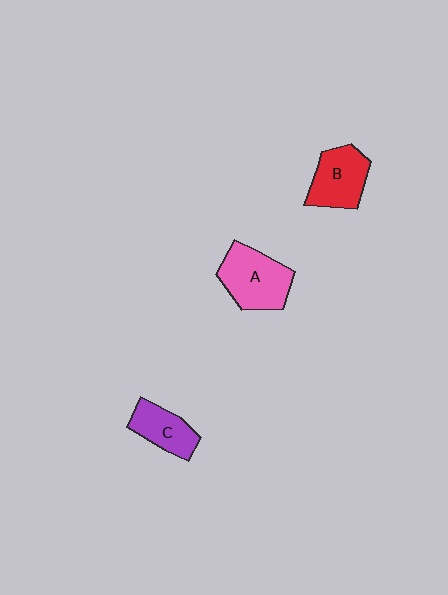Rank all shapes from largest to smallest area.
From largest to smallest: A (pink), B (red), C (purple).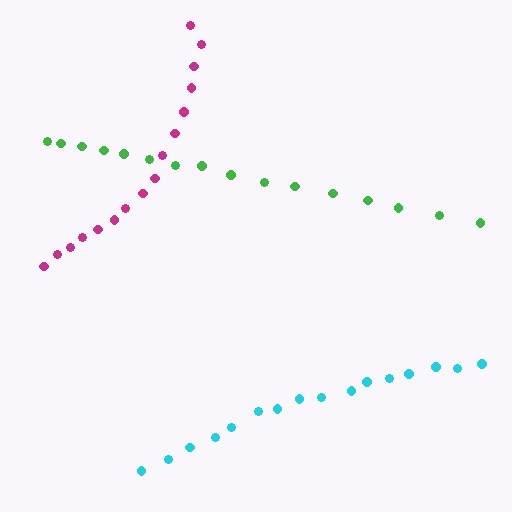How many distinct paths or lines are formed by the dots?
There are 3 distinct paths.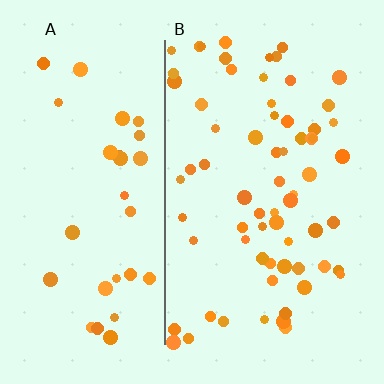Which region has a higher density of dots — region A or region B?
B (the right).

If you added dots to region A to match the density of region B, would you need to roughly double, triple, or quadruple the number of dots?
Approximately double.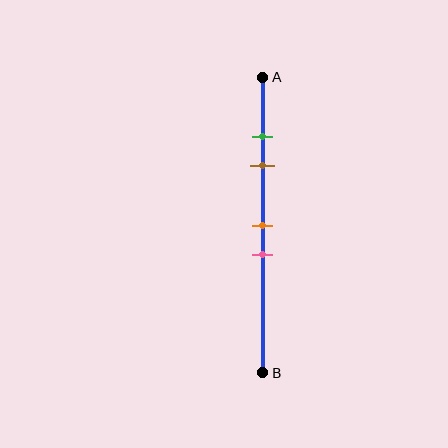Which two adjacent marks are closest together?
The green and brown marks are the closest adjacent pair.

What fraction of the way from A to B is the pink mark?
The pink mark is approximately 60% (0.6) of the way from A to B.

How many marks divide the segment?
There are 4 marks dividing the segment.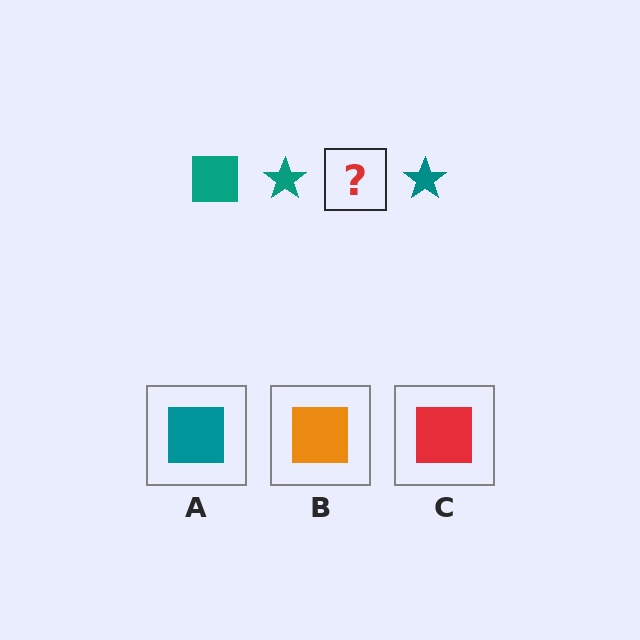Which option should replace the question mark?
Option A.